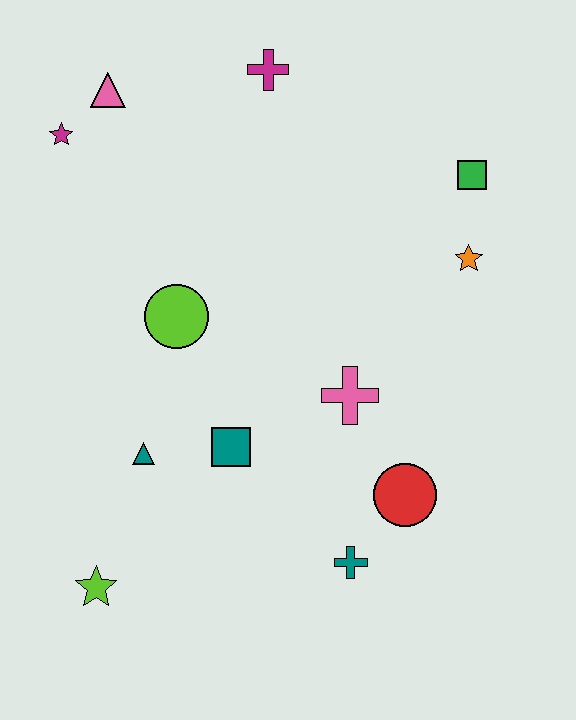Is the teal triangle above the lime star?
Yes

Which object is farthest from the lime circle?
The green square is farthest from the lime circle.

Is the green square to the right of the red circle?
Yes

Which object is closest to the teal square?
The teal triangle is closest to the teal square.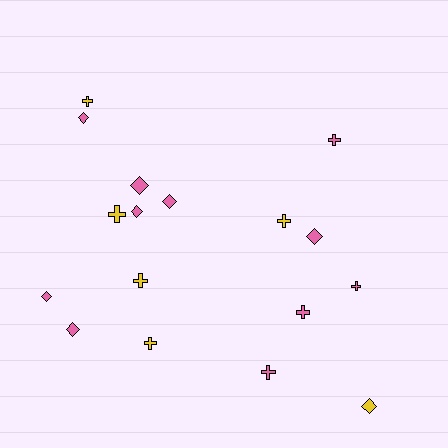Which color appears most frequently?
Pink, with 11 objects.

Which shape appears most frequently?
Cross, with 9 objects.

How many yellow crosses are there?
There are 5 yellow crosses.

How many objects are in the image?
There are 17 objects.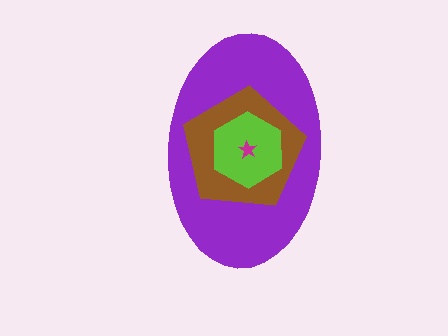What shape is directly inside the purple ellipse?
The brown pentagon.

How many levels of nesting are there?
4.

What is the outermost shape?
The purple ellipse.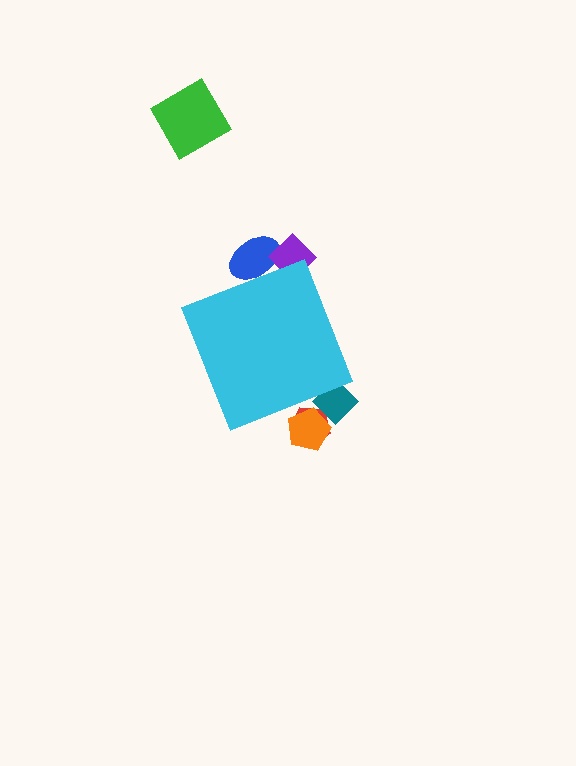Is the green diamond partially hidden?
No, the green diamond is fully visible.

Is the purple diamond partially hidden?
Yes, the purple diamond is partially hidden behind the cyan diamond.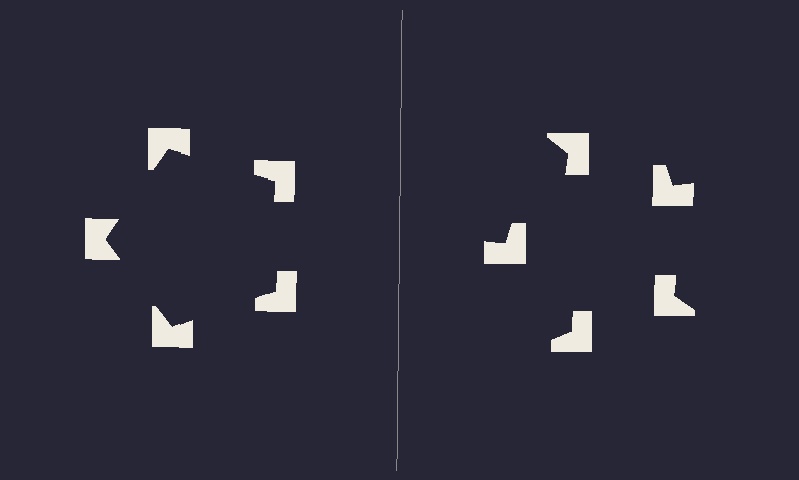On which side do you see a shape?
An illusory pentagon appears on the left side. On the right side the wedge cuts are rotated, so no coherent shape forms.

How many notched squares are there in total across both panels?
10 — 5 on each side.